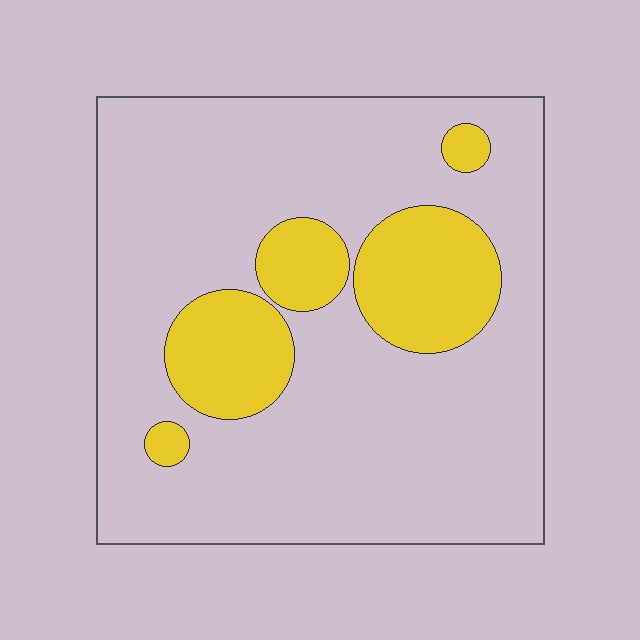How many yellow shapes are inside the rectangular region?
5.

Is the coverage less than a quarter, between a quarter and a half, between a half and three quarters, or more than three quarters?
Less than a quarter.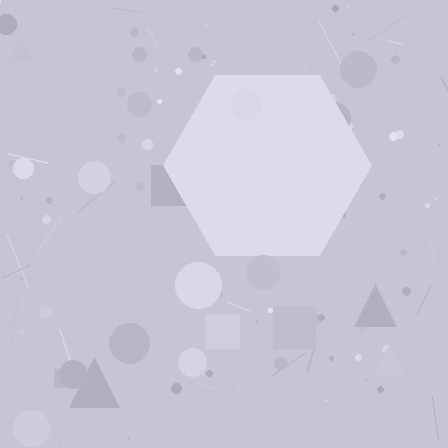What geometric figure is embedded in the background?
A hexagon is embedded in the background.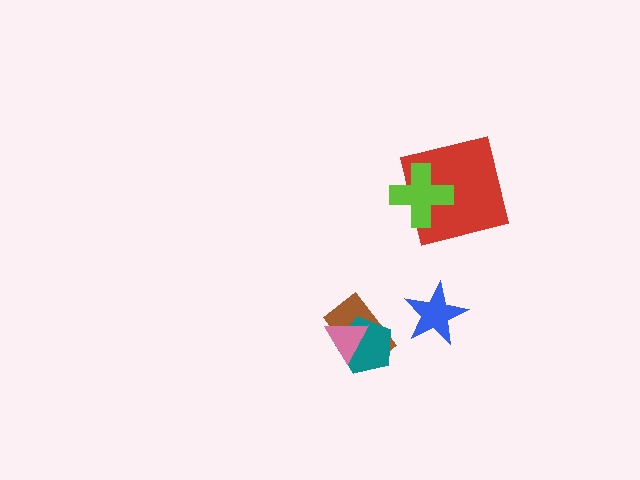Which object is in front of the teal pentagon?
The pink triangle is in front of the teal pentagon.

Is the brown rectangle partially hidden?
Yes, it is partially covered by another shape.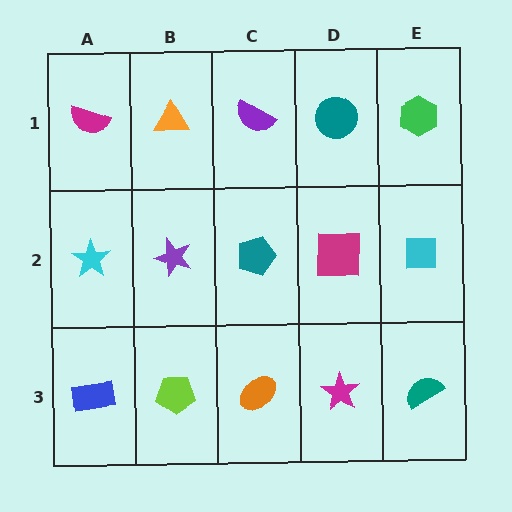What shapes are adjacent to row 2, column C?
A purple semicircle (row 1, column C), an orange ellipse (row 3, column C), a purple star (row 2, column B), a magenta square (row 2, column D).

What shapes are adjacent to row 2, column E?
A green hexagon (row 1, column E), a teal semicircle (row 3, column E), a magenta square (row 2, column D).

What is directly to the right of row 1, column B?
A purple semicircle.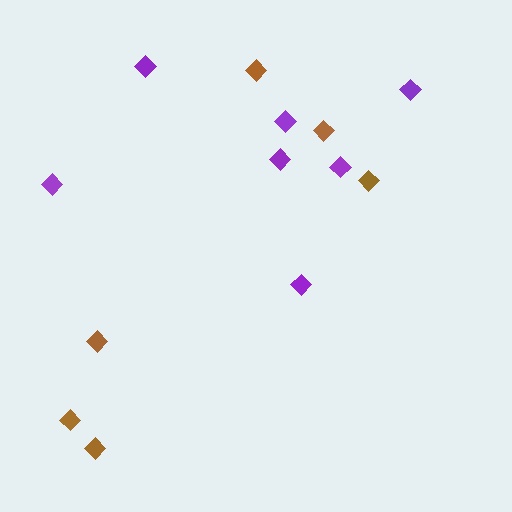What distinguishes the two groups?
There are 2 groups: one group of brown diamonds (6) and one group of purple diamonds (7).